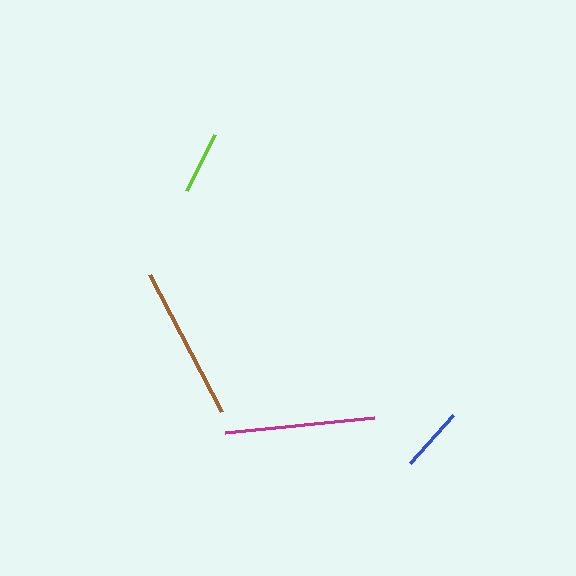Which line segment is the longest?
The brown line is the longest at approximately 156 pixels.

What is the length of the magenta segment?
The magenta segment is approximately 150 pixels long.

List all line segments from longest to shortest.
From longest to shortest: brown, magenta, blue, lime.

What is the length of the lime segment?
The lime segment is approximately 62 pixels long.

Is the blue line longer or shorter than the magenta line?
The magenta line is longer than the blue line.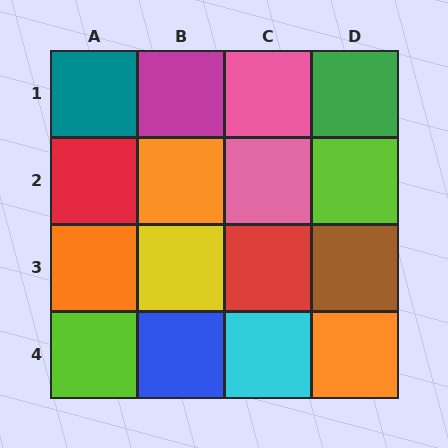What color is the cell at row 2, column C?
Pink.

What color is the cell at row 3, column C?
Red.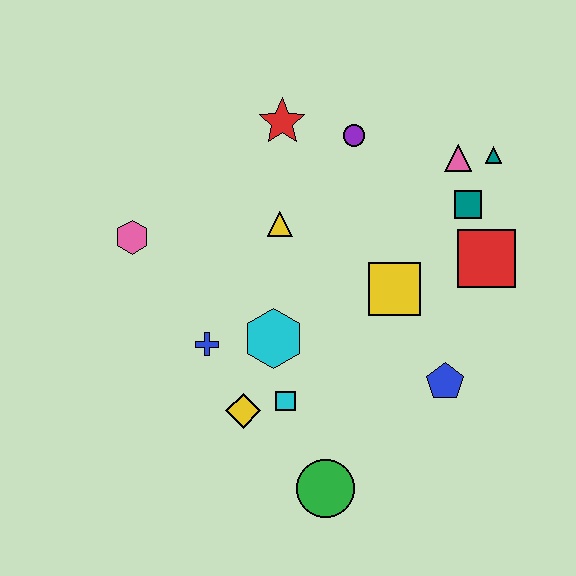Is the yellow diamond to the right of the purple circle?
No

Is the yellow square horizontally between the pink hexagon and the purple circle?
No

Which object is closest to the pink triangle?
The teal triangle is closest to the pink triangle.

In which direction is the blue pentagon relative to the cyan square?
The blue pentagon is to the right of the cyan square.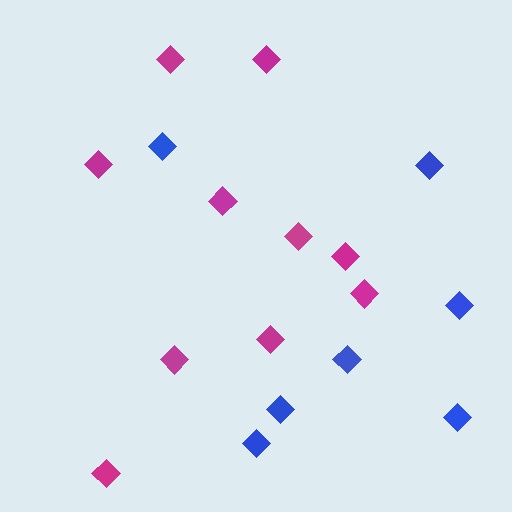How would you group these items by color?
There are 2 groups: one group of magenta diamonds (10) and one group of blue diamonds (7).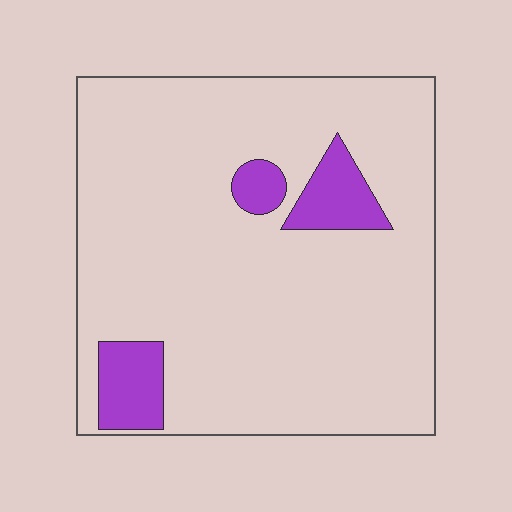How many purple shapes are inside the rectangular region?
3.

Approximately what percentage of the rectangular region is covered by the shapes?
Approximately 10%.